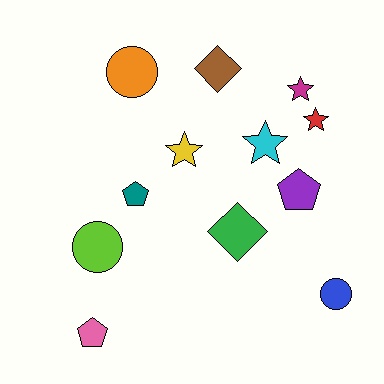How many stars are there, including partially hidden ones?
There are 4 stars.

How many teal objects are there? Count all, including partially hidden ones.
There is 1 teal object.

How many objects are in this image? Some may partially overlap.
There are 12 objects.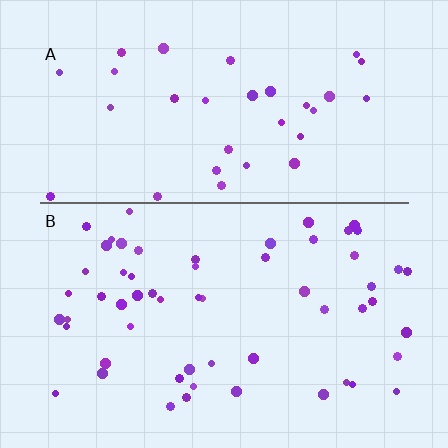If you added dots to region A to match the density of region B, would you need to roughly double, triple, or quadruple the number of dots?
Approximately double.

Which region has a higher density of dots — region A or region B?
B (the bottom).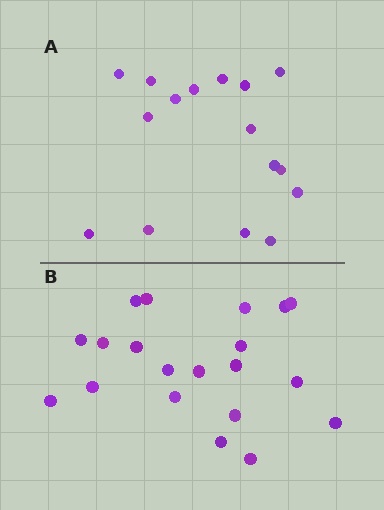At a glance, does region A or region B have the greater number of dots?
Region B (the bottom region) has more dots.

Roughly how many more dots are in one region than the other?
Region B has about 4 more dots than region A.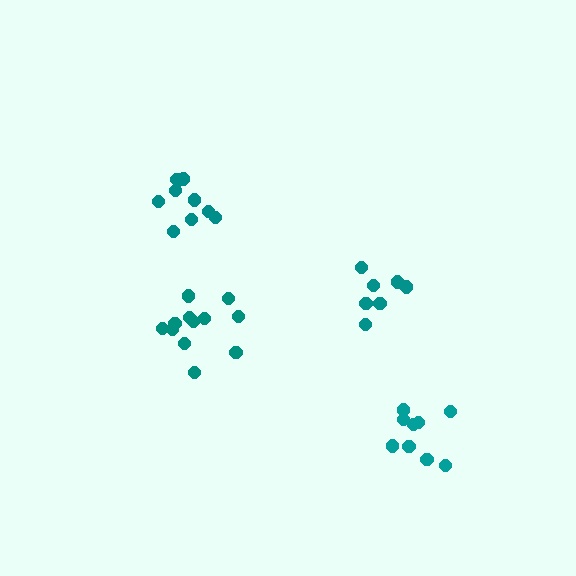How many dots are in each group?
Group 1: 10 dots, Group 2: 7 dots, Group 3: 9 dots, Group 4: 12 dots (38 total).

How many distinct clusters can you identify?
There are 4 distinct clusters.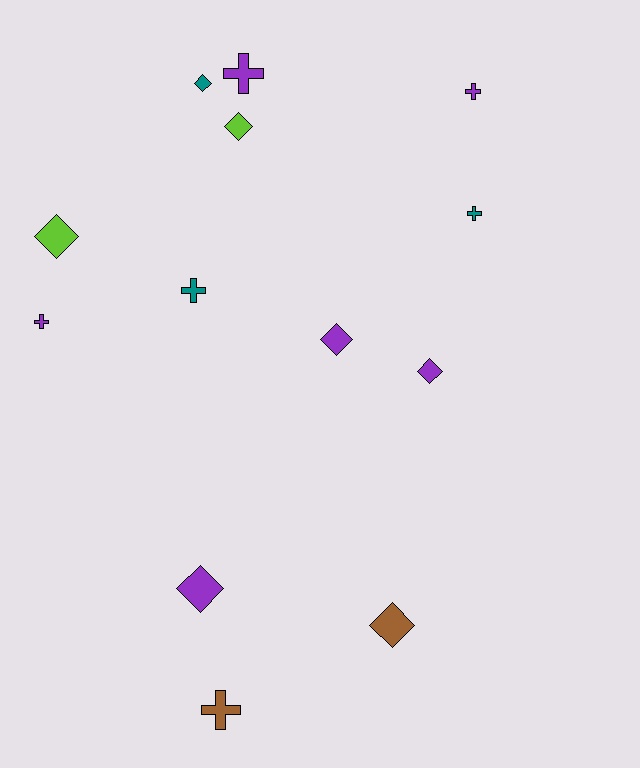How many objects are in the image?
There are 13 objects.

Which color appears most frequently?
Purple, with 6 objects.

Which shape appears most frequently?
Diamond, with 7 objects.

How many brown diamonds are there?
There is 1 brown diamond.